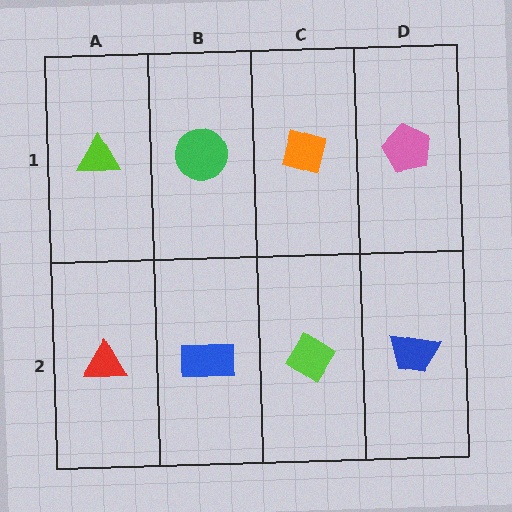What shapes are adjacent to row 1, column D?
A blue trapezoid (row 2, column D), an orange diamond (row 1, column C).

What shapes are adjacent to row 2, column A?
A lime triangle (row 1, column A), a blue rectangle (row 2, column B).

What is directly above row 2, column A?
A lime triangle.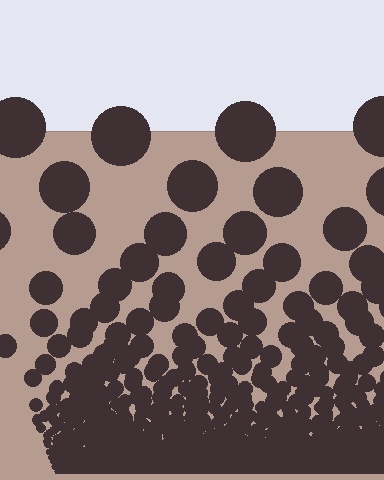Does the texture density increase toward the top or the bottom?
Density increases toward the bottom.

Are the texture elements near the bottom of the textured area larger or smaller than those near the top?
Smaller. The gradient is inverted — elements near the bottom are smaller and denser.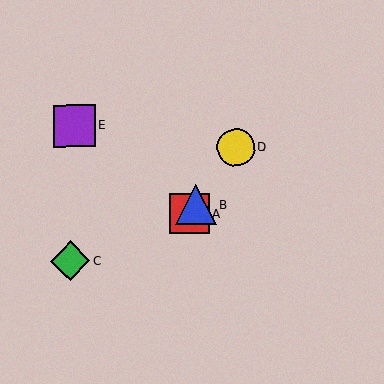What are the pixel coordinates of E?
Object E is at (74, 126).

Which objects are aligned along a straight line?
Objects A, B, D are aligned along a straight line.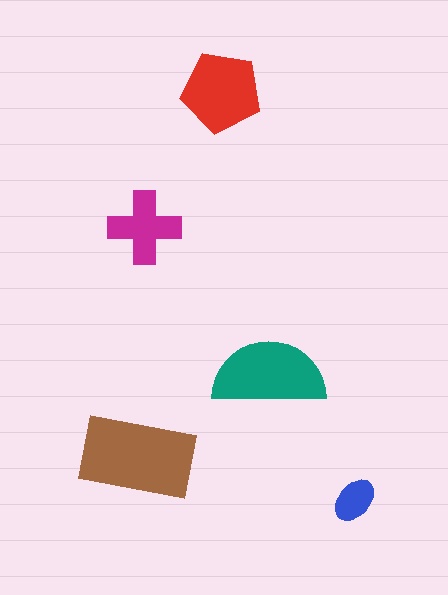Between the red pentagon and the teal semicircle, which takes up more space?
The teal semicircle.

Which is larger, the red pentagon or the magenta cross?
The red pentagon.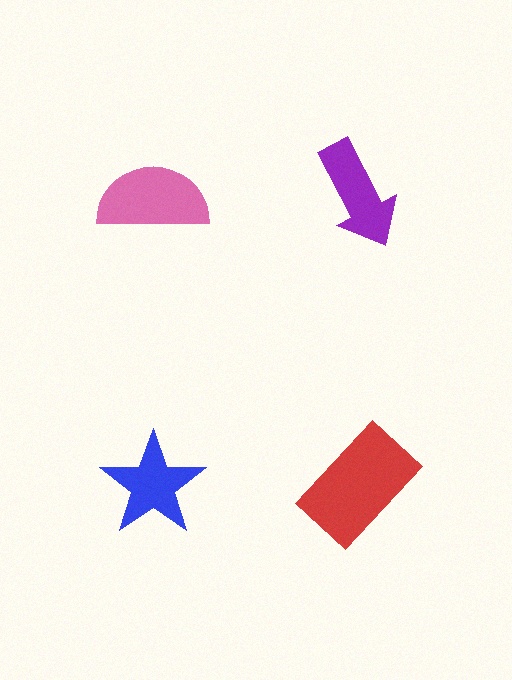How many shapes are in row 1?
2 shapes.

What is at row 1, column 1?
A pink semicircle.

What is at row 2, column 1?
A blue star.